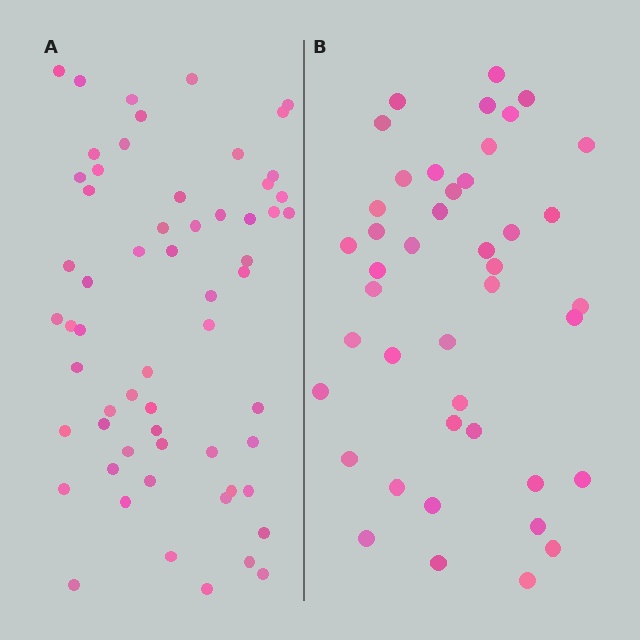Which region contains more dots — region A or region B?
Region A (the left region) has more dots.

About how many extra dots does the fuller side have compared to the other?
Region A has approximately 15 more dots than region B.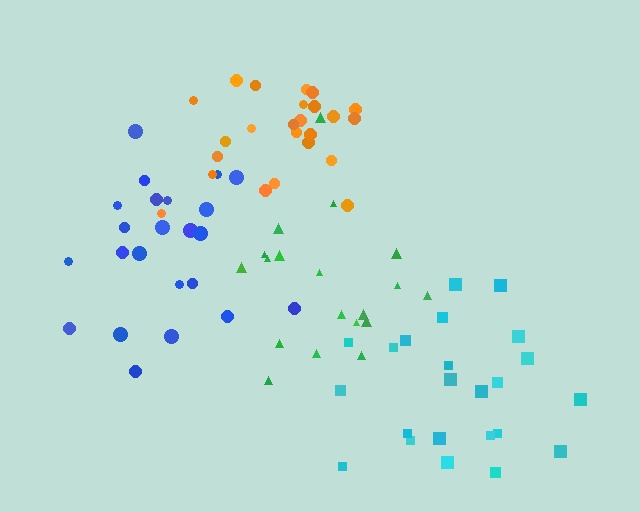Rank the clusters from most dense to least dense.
orange, cyan, blue, green.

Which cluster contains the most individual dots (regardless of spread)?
Cyan (24).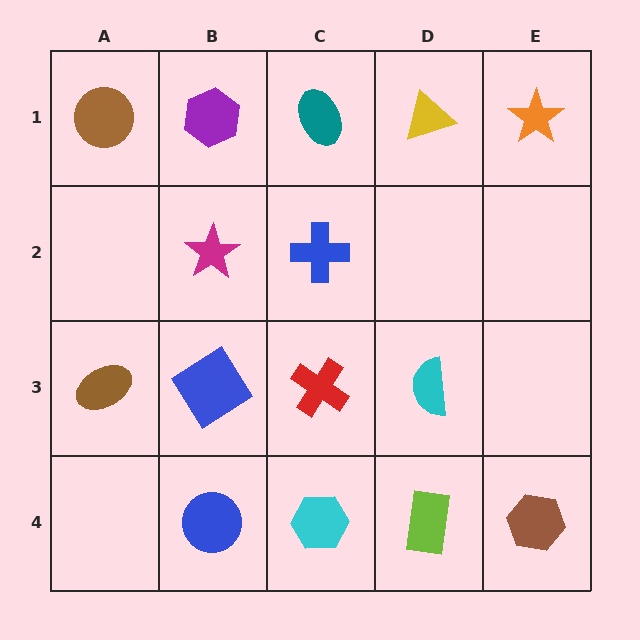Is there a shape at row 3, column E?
No, that cell is empty.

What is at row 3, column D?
A cyan semicircle.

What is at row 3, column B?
A blue diamond.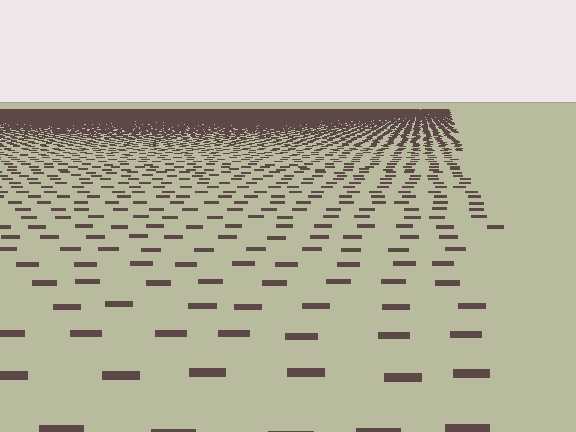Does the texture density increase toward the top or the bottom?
Density increases toward the top.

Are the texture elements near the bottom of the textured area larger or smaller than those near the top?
Larger. Near the bottom, elements are closer to the viewer and appear at a bigger on-screen size.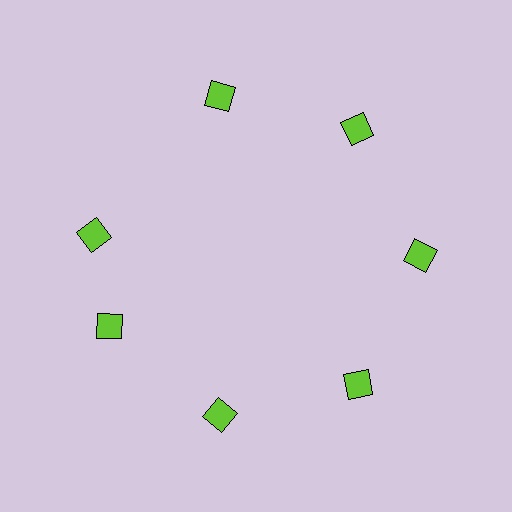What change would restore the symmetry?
The symmetry would be restored by rotating it back into even spacing with its neighbors so that all 7 diamonds sit at equal angles and equal distance from the center.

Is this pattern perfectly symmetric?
No. The 7 lime diamonds are arranged in a ring, but one element near the 10 o'clock position is rotated out of alignment along the ring, breaking the 7-fold rotational symmetry.